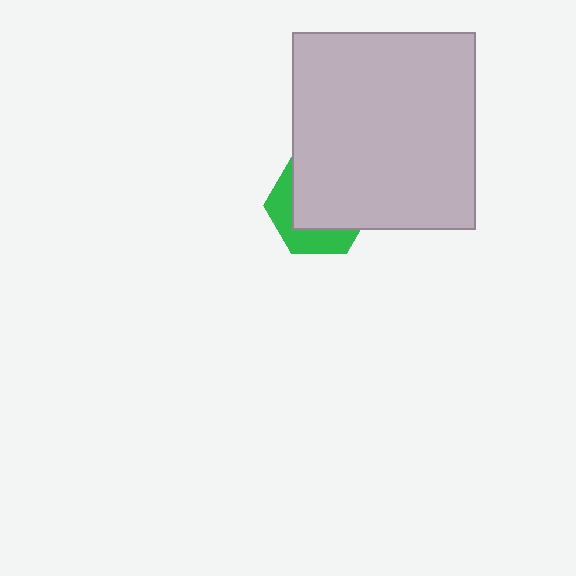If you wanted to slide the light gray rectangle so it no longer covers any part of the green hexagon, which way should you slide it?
Slide it toward the upper-right — that is the most direct way to separate the two shapes.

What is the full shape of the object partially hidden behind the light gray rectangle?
The partially hidden object is a green hexagon.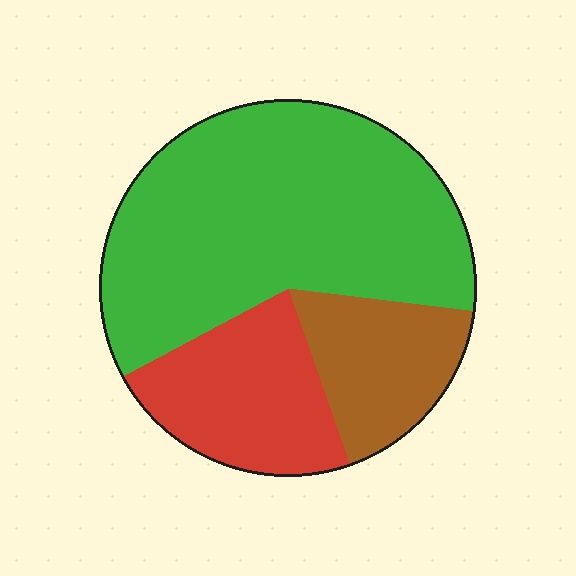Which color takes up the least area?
Brown, at roughly 20%.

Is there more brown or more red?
Red.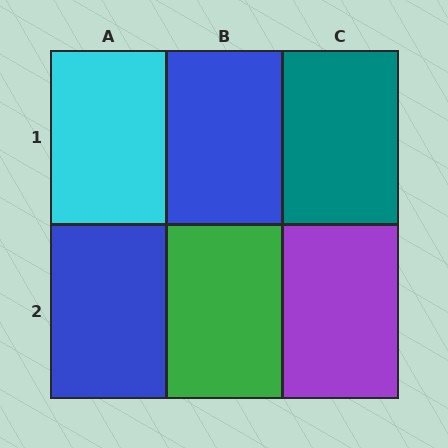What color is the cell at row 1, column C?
Teal.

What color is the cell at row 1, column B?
Blue.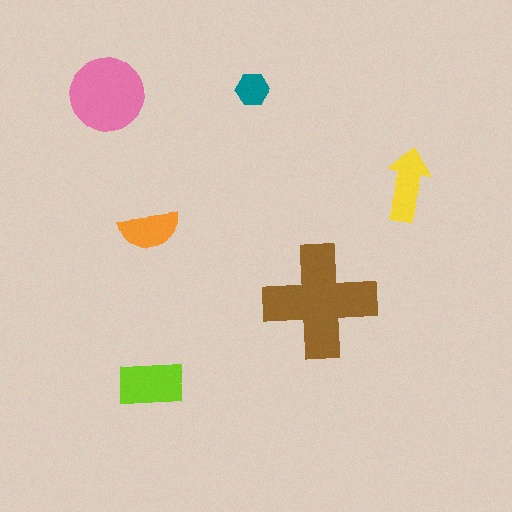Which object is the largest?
The brown cross.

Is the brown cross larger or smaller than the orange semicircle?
Larger.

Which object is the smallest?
The teal hexagon.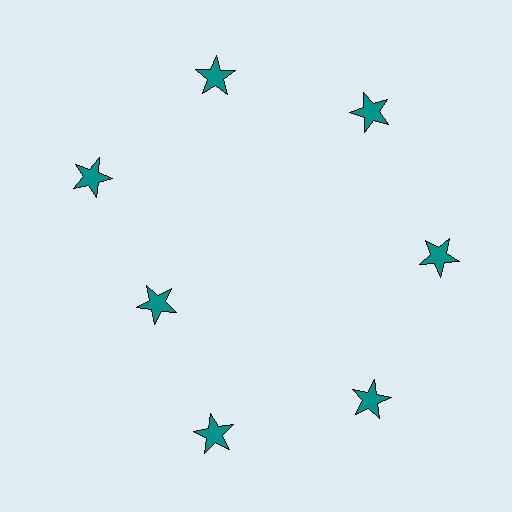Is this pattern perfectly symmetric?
No. The 7 teal stars are arranged in a ring, but one element near the 8 o'clock position is pulled inward toward the center, breaking the 7-fold rotational symmetry.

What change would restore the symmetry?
The symmetry would be restored by moving it outward, back onto the ring so that all 7 stars sit at equal angles and equal distance from the center.